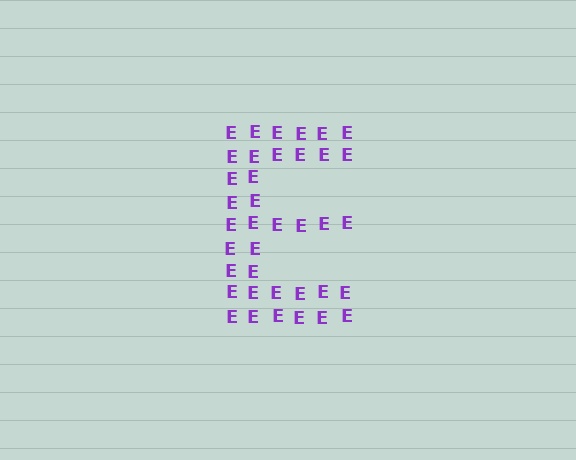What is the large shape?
The large shape is the letter E.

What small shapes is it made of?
It is made of small letter E's.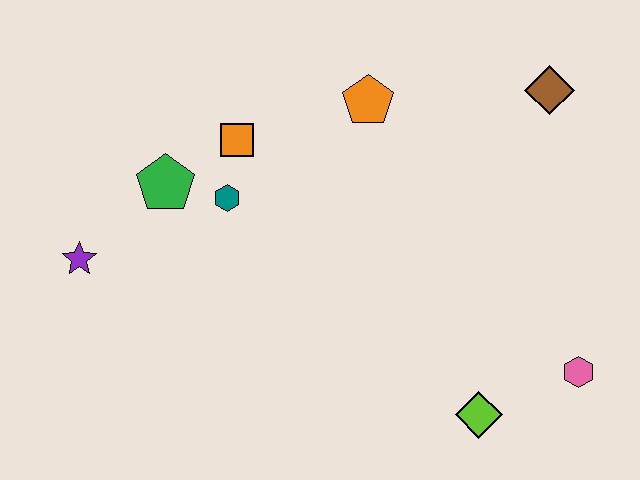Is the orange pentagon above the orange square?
Yes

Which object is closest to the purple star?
The green pentagon is closest to the purple star.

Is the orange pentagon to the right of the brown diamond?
No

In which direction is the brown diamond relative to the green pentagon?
The brown diamond is to the right of the green pentagon.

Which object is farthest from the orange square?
The pink hexagon is farthest from the orange square.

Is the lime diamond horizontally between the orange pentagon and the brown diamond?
Yes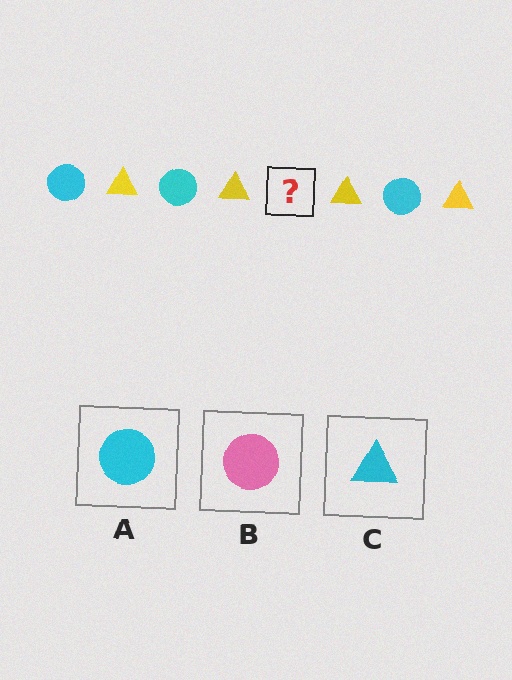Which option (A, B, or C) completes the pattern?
A.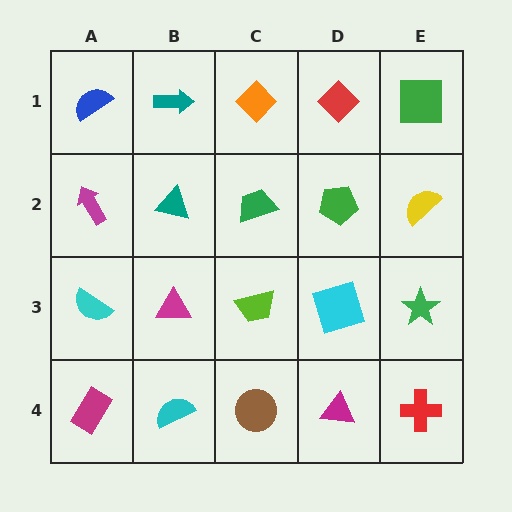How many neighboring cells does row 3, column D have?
4.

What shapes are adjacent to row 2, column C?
An orange diamond (row 1, column C), a lime trapezoid (row 3, column C), a teal triangle (row 2, column B), a green pentagon (row 2, column D).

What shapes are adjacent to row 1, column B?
A teal triangle (row 2, column B), a blue semicircle (row 1, column A), an orange diamond (row 1, column C).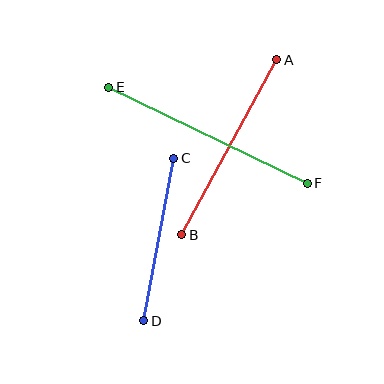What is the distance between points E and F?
The distance is approximately 221 pixels.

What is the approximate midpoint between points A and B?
The midpoint is at approximately (229, 147) pixels.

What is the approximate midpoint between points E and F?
The midpoint is at approximately (208, 135) pixels.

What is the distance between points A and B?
The distance is approximately 199 pixels.